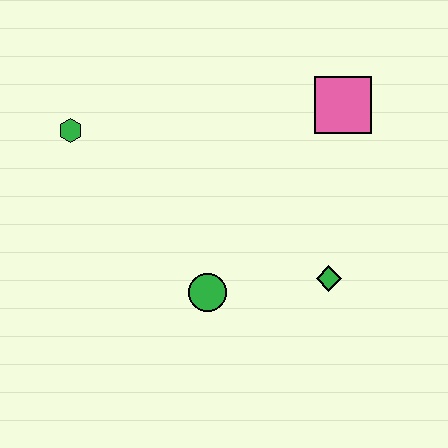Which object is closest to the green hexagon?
The green circle is closest to the green hexagon.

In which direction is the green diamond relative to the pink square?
The green diamond is below the pink square.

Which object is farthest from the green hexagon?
The green diamond is farthest from the green hexagon.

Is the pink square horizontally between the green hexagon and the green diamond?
No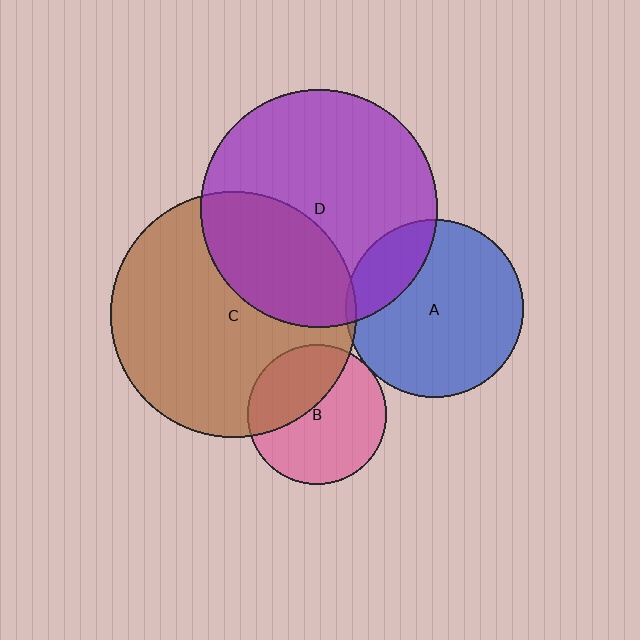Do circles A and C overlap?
Yes.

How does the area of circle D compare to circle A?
Approximately 1.8 times.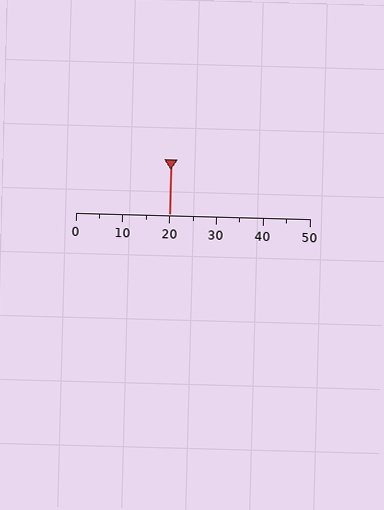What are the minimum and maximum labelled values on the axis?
The axis runs from 0 to 50.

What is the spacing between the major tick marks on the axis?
The major ticks are spaced 10 apart.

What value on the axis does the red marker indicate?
The marker indicates approximately 20.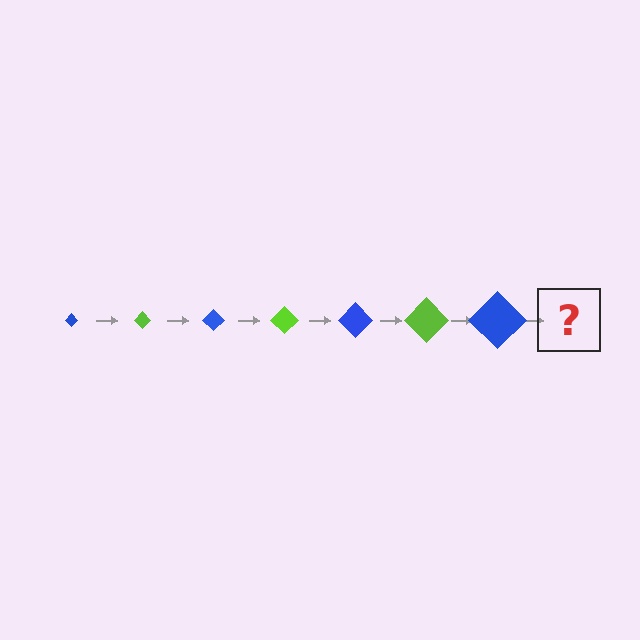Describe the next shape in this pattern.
It should be a lime diamond, larger than the previous one.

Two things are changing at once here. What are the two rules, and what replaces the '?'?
The two rules are that the diamond grows larger each step and the color cycles through blue and lime. The '?' should be a lime diamond, larger than the previous one.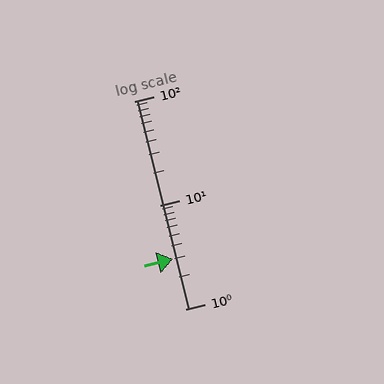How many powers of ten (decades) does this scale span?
The scale spans 2 decades, from 1 to 100.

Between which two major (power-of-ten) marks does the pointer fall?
The pointer is between 1 and 10.